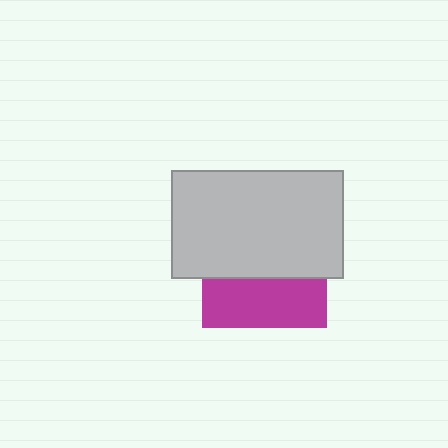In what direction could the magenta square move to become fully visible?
The magenta square could move down. That would shift it out from behind the light gray rectangle entirely.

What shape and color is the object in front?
The object in front is a light gray rectangle.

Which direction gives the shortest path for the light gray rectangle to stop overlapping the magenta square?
Moving up gives the shortest separation.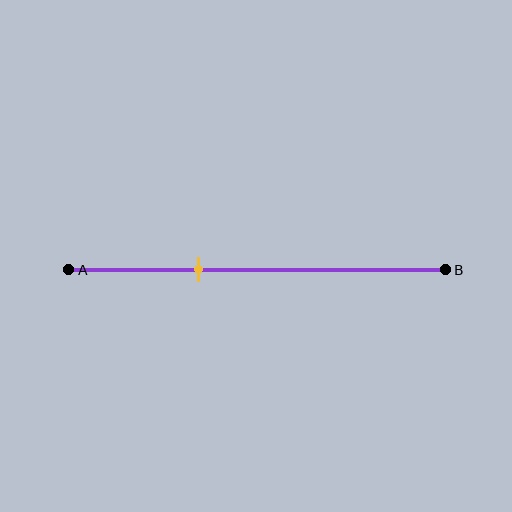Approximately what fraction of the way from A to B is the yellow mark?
The yellow mark is approximately 35% of the way from A to B.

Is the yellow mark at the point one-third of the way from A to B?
Yes, the mark is approximately at the one-third point.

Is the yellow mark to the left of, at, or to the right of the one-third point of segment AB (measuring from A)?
The yellow mark is approximately at the one-third point of segment AB.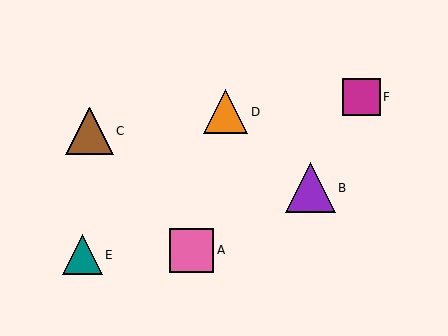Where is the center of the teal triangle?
The center of the teal triangle is at (82, 255).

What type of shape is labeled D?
Shape D is an orange triangle.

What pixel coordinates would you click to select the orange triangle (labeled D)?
Click at (226, 112) to select the orange triangle D.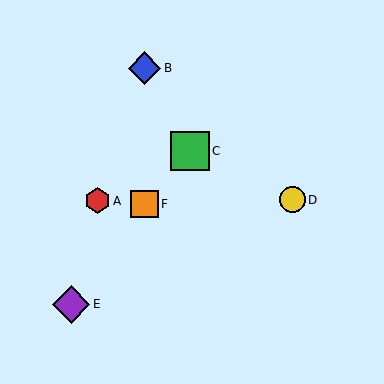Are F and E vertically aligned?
No, F is at x≈144 and E is at x≈71.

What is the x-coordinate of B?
Object B is at x≈144.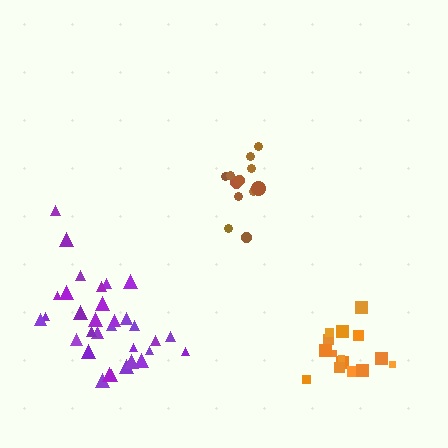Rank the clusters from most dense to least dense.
purple, orange, brown.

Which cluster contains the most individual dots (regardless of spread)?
Purple (33).